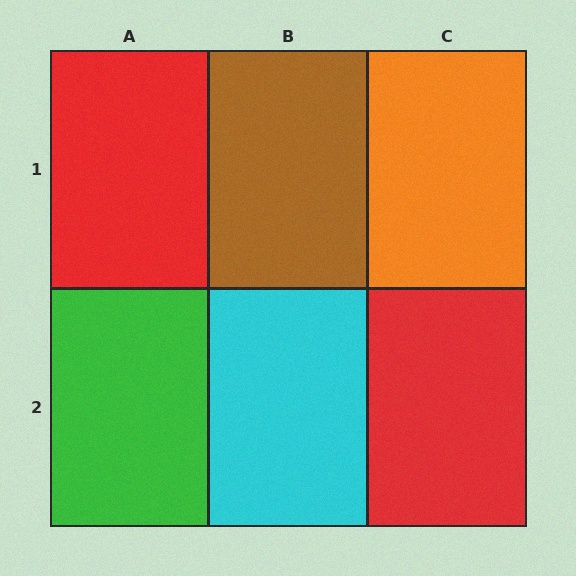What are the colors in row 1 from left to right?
Red, brown, orange.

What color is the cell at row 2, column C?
Red.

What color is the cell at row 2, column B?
Cyan.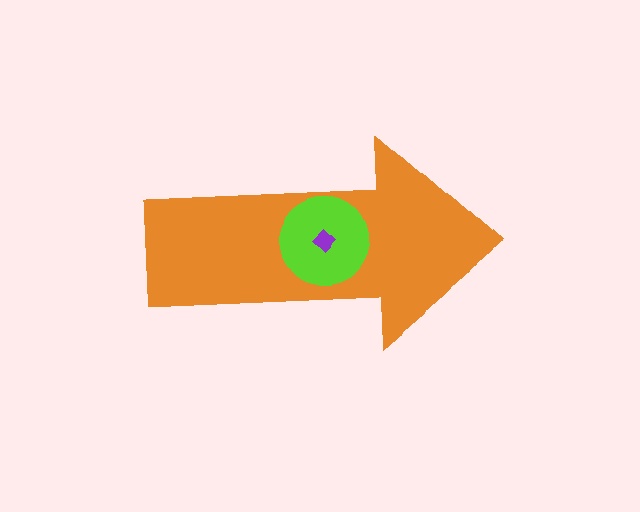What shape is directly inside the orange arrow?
The lime circle.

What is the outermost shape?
The orange arrow.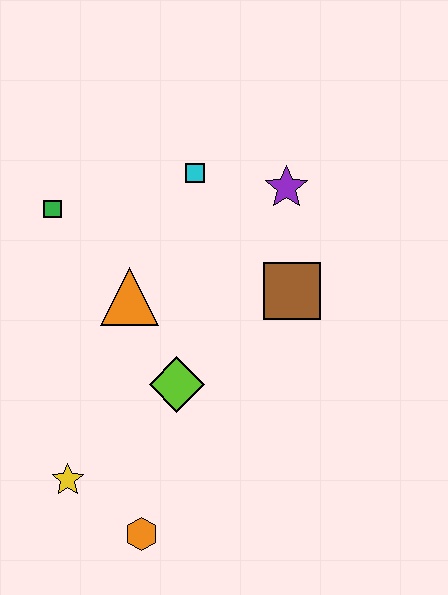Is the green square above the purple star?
No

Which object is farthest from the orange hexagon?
The purple star is farthest from the orange hexagon.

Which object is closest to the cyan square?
The purple star is closest to the cyan square.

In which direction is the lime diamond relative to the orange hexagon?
The lime diamond is above the orange hexagon.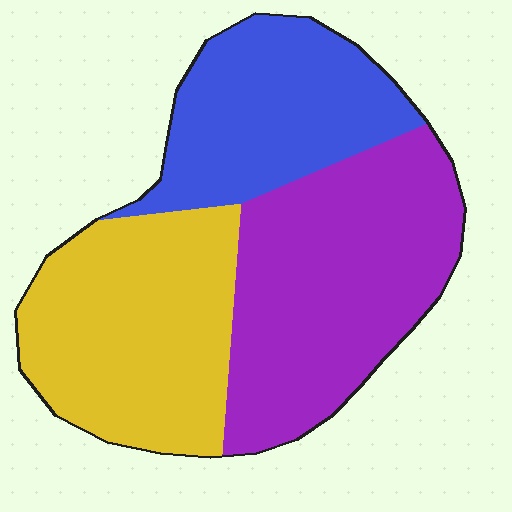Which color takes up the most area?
Purple, at roughly 40%.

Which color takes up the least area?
Blue, at roughly 25%.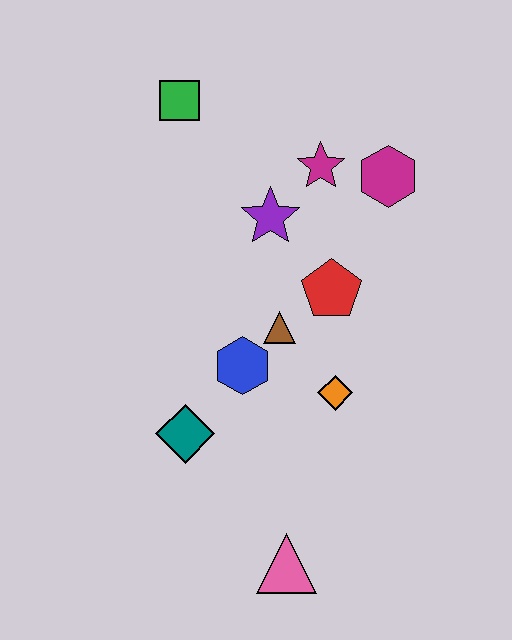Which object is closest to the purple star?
The magenta star is closest to the purple star.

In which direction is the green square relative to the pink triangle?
The green square is above the pink triangle.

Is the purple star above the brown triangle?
Yes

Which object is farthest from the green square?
The pink triangle is farthest from the green square.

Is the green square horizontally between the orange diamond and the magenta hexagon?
No